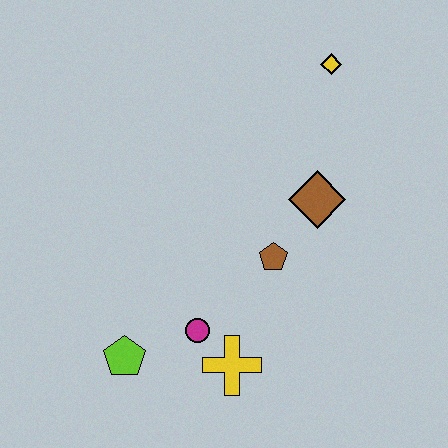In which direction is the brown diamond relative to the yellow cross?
The brown diamond is above the yellow cross.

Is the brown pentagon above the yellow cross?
Yes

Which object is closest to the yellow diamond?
The brown diamond is closest to the yellow diamond.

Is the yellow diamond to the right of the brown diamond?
Yes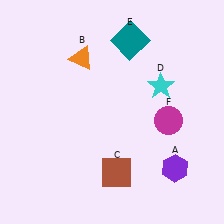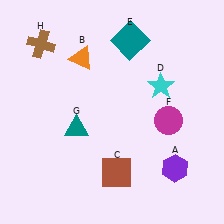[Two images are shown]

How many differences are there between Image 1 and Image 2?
There are 2 differences between the two images.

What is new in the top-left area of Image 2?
A brown cross (H) was added in the top-left area of Image 2.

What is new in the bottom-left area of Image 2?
A teal triangle (G) was added in the bottom-left area of Image 2.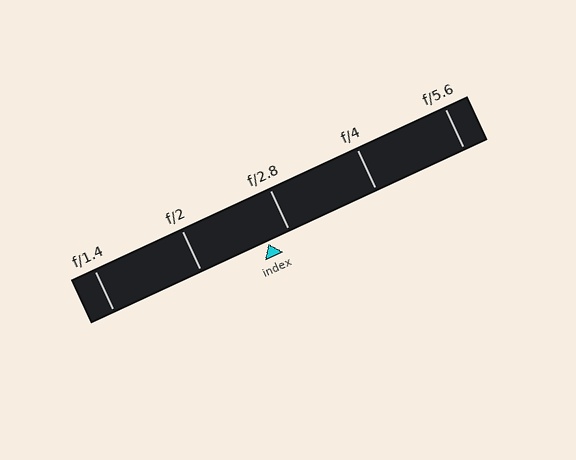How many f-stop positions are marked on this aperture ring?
There are 5 f-stop positions marked.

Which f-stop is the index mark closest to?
The index mark is closest to f/2.8.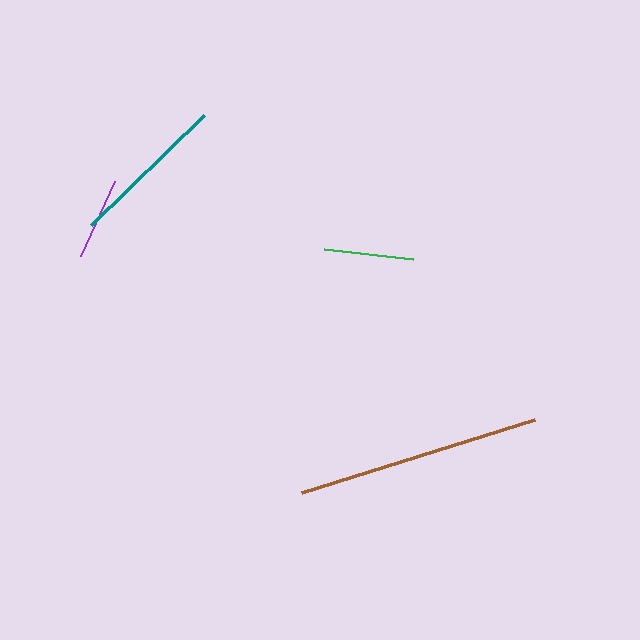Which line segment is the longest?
The brown line is the longest at approximately 244 pixels.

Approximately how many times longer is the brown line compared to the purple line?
The brown line is approximately 3.0 times the length of the purple line.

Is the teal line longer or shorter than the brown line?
The brown line is longer than the teal line.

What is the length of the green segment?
The green segment is approximately 89 pixels long.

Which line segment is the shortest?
The purple line is the shortest at approximately 83 pixels.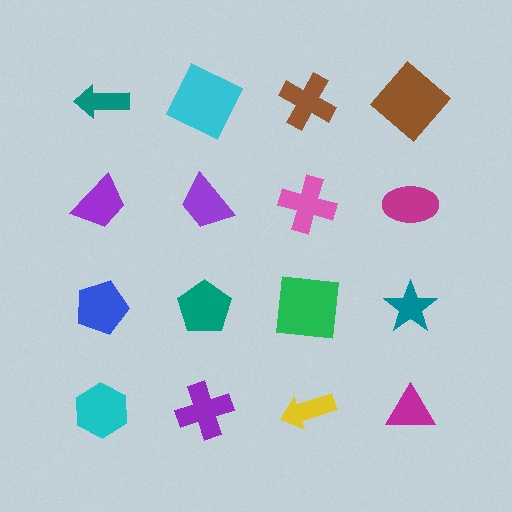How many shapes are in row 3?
4 shapes.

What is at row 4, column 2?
A purple cross.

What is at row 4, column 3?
A yellow arrow.